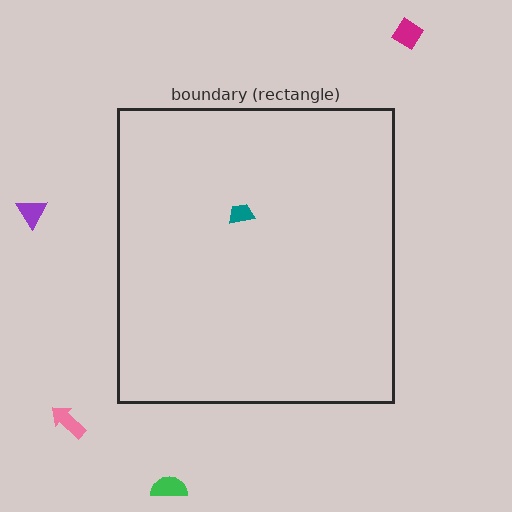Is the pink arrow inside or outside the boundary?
Outside.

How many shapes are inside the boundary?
1 inside, 4 outside.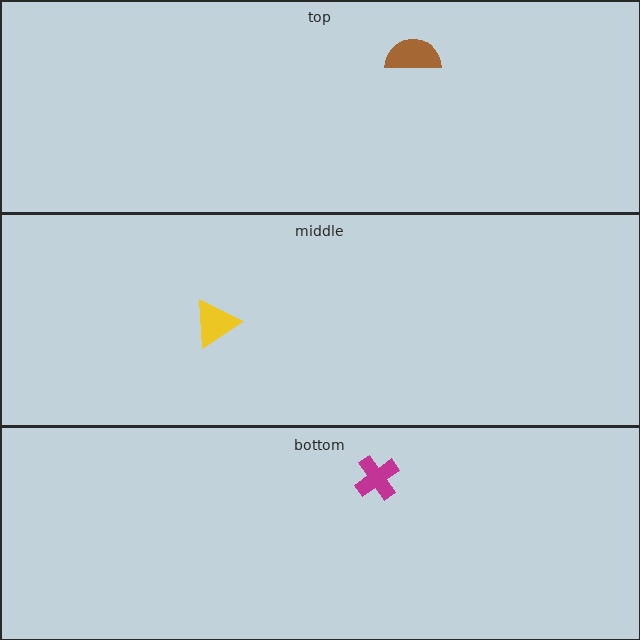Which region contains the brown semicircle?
The top region.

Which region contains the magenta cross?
The bottom region.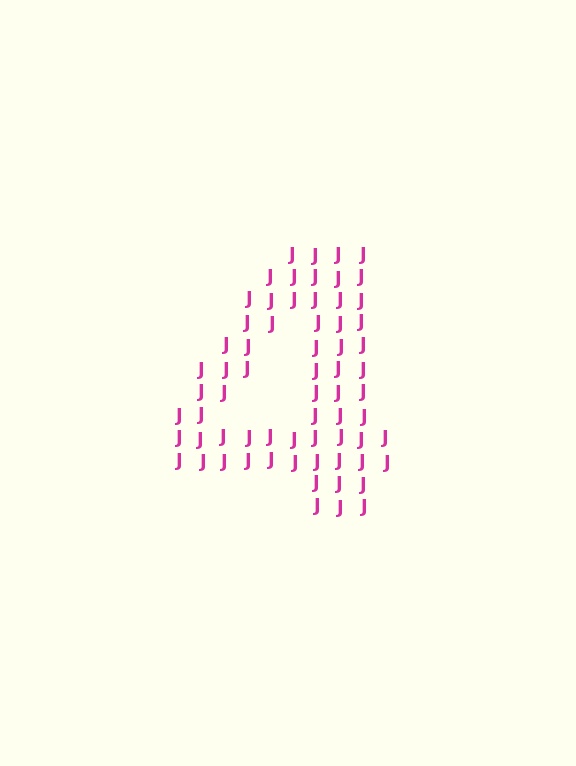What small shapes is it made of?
It is made of small letter J's.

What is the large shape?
The large shape is the digit 4.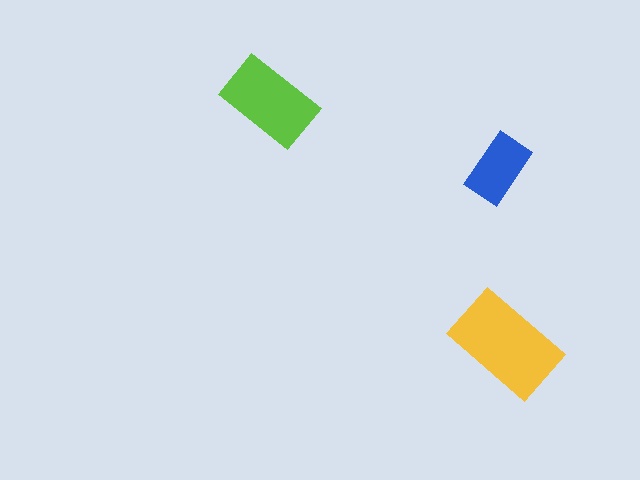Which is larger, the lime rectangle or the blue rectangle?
The lime one.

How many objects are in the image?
There are 3 objects in the image.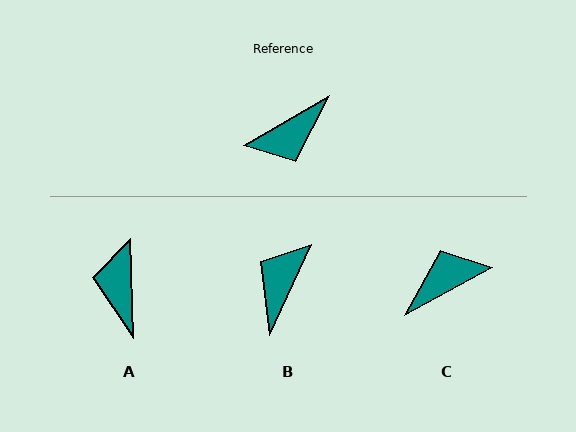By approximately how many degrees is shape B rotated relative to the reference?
Approximately 145 degrees clockwise.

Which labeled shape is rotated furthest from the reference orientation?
C, about 178 degrees away.